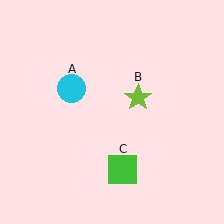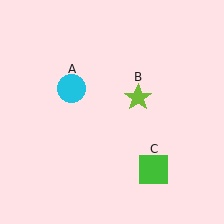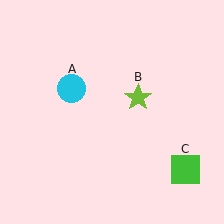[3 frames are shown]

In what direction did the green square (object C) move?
The green square (object C) moved right.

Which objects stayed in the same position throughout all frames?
Cyan circle (object A) and lime star (object B) remained stationary.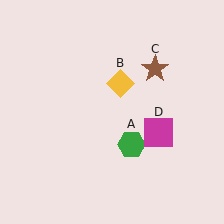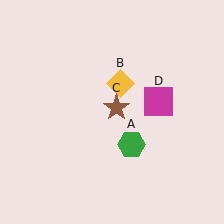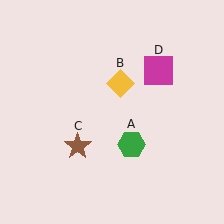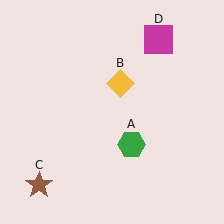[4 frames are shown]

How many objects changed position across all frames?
2 objects changed position: brown star (object C), magenta square (object D).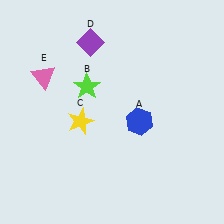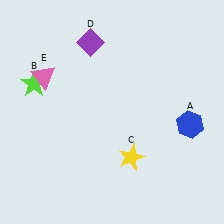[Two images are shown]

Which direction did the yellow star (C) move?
The yellow star (C) moved right.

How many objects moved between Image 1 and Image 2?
3 objects moved between the two images.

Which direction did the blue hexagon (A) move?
The blue hexagon (A) moved right.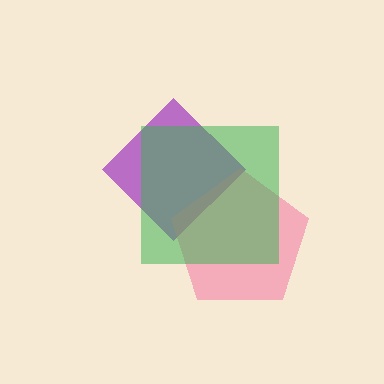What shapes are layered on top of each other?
The layered shapes are: a purple diamond, a pink pentagon, a green square.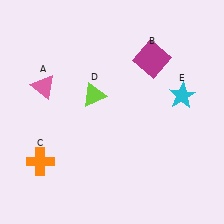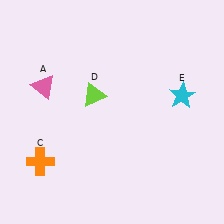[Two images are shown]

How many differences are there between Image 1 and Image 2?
There is 1 difference between the two images.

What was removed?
The magenta square (B) was removed in Image 2.